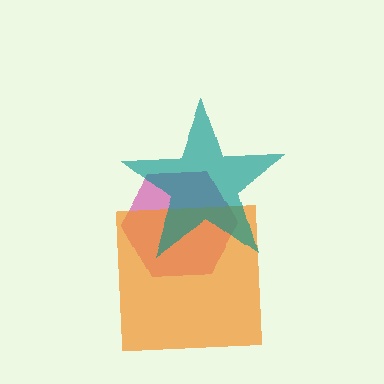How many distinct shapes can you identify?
There are 3 distinct shapes: a magenta hexagon, an orange square, a teal star.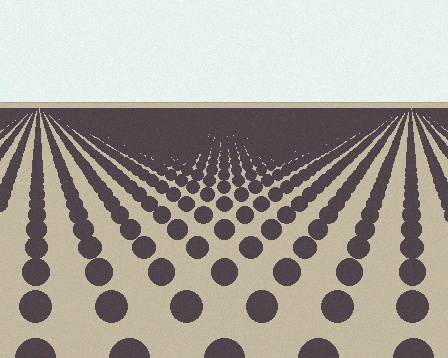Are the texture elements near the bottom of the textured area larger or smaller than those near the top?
Larger. Near the bottom, elements are closer to the viewer and appear at a bigger on-screen size.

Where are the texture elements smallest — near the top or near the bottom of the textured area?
Near the top.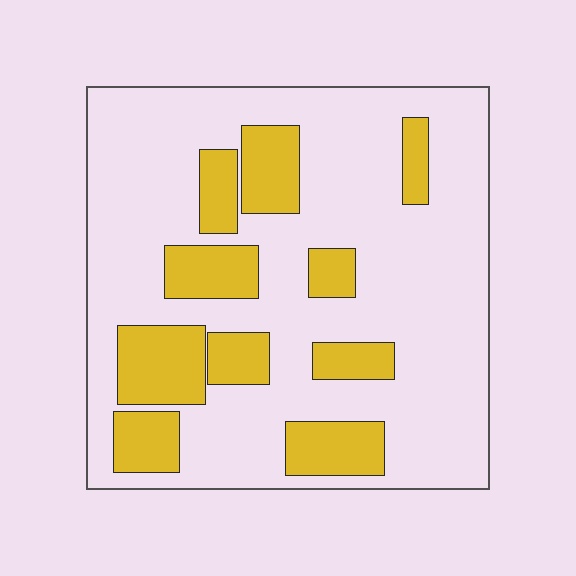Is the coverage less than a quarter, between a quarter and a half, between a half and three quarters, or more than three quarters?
Between a quarter and a half.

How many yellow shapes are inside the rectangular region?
10.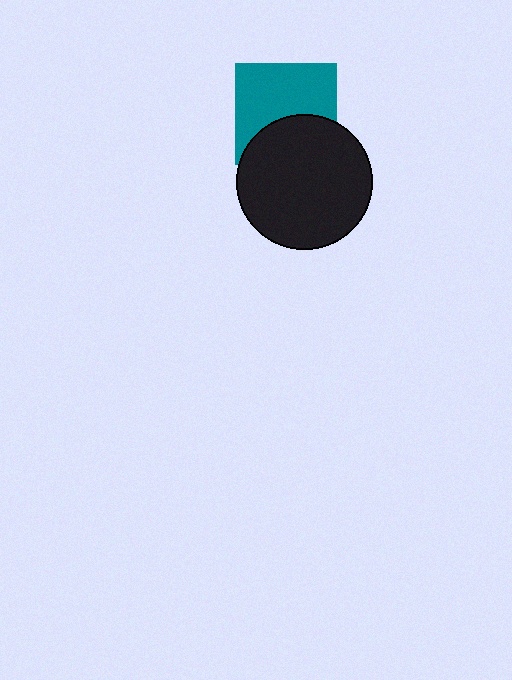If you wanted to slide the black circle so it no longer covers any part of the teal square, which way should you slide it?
Slide it down — that is the most direct way to separate the two shapes.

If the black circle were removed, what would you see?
You would see the complete teal square.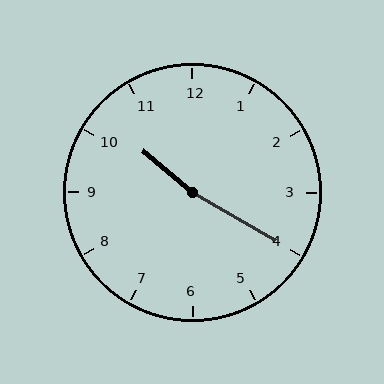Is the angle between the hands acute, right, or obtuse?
It is obtuse.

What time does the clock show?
10:20.